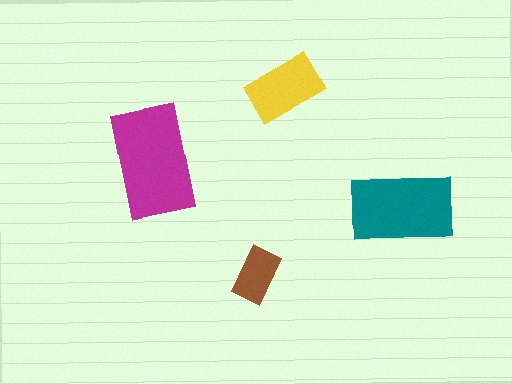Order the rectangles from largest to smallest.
the magenta one, the teal one, the yellow one, the brown one.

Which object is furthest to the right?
The teal rectangle is rightmost.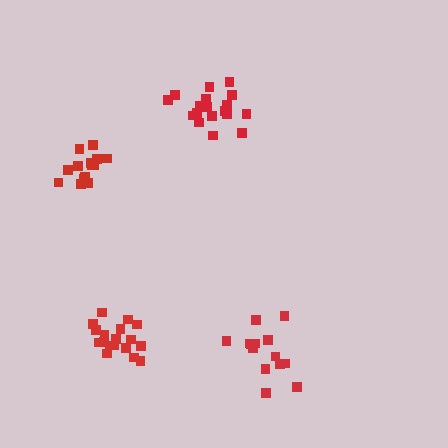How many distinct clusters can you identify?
There are 4 distinct clusters.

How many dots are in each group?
Group 1: 14 dots, Group 2: 18 dots, Group 3: 18 dots, Group 4: 14 dots (64 total).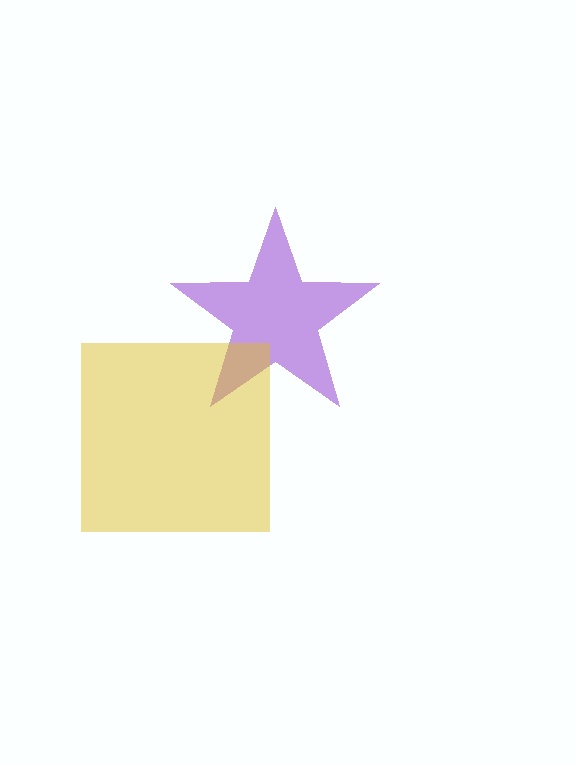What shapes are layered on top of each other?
The layered shapes are: a purple star, a yellow square.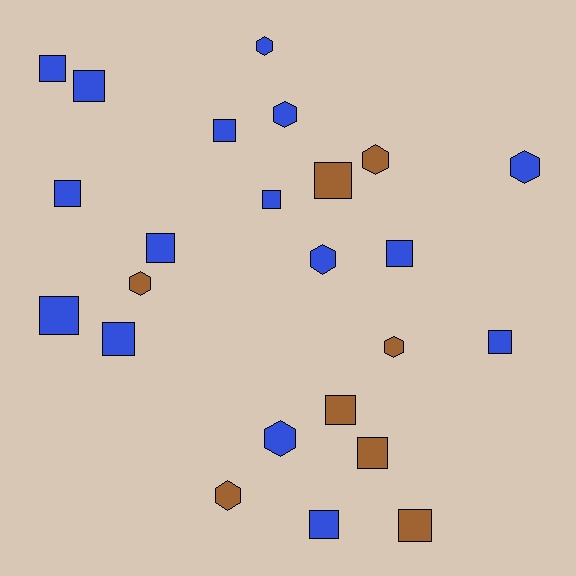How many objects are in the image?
There are 24 objects.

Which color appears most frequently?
Blue, with 16 objects.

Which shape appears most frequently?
Square, with 15 objects.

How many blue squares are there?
There are 11 blue squares.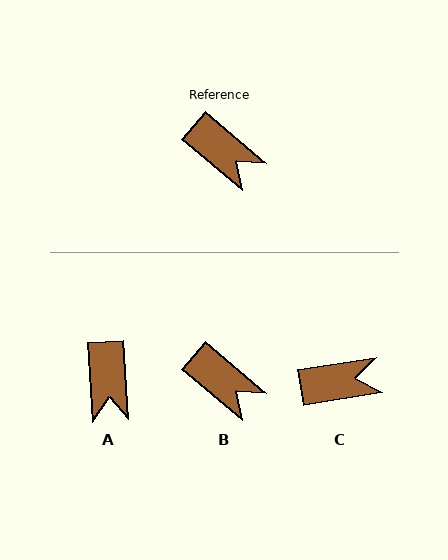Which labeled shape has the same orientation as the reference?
B.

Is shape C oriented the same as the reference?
No, it is off by about 49 degrees.